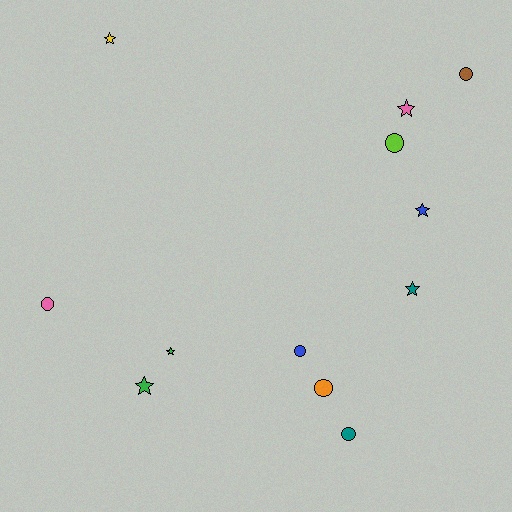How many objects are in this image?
There are 12 objects.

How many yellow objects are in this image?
There is 1 yellow object.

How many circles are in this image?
There are 6 circles.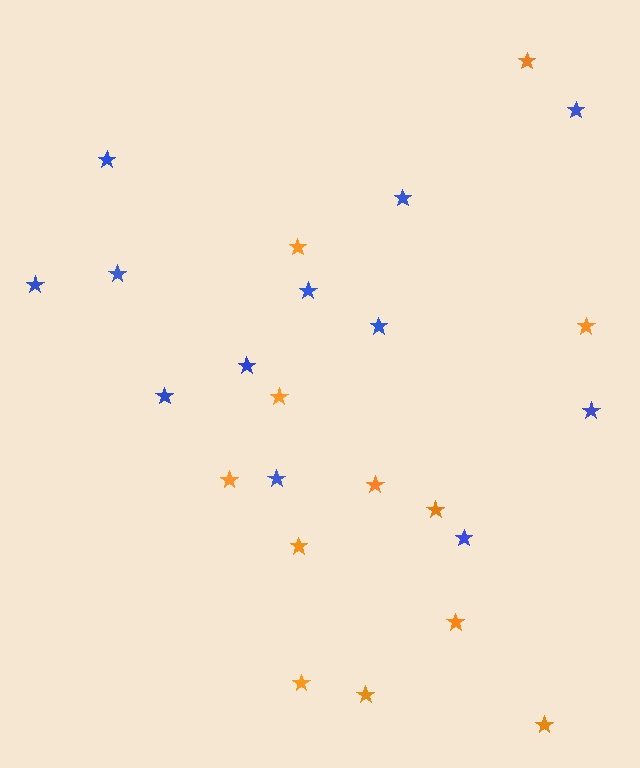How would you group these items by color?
There are 2 groups: one group of orange stars (12) and one group of blue stars (12).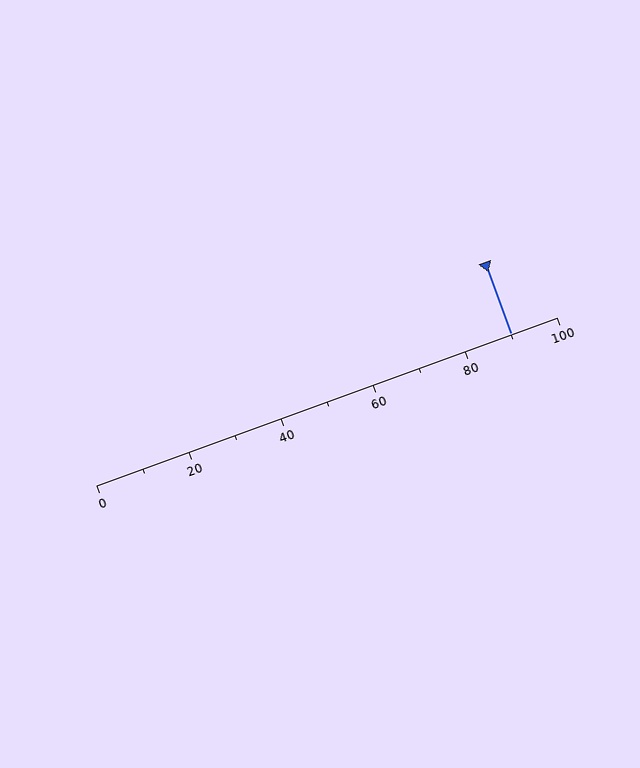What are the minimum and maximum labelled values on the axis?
The axis runs from 0 to 100.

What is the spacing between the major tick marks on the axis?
The major ticks are spaced 20 apart.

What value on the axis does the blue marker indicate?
The marker indicates approximately 90.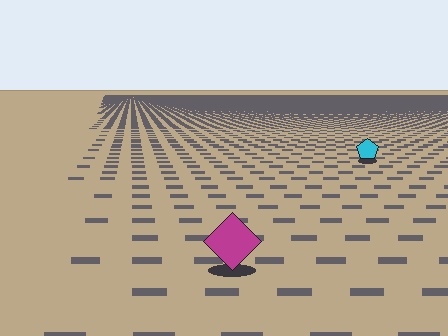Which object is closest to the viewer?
The magenta diamond is closest. The texture marks near it are larger and more spread out.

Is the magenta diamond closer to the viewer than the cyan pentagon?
Yes. The magenta diamond is closer — you can tell from the texture gradient: the ground texture is coarser near it.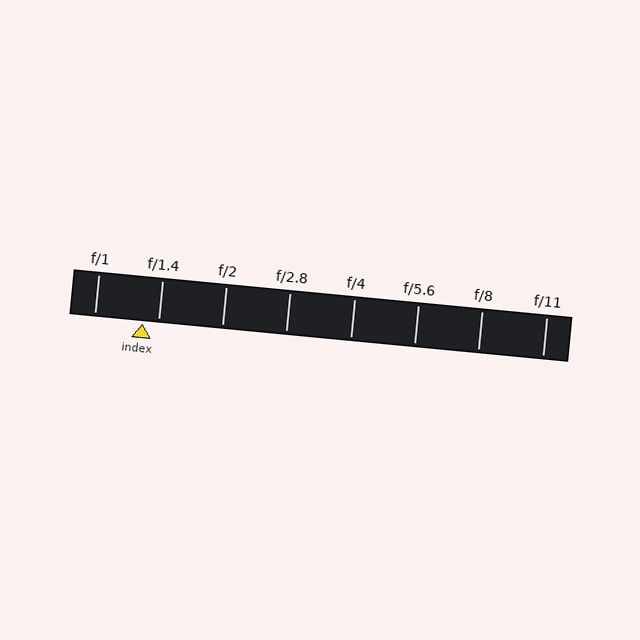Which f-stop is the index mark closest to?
The index mark is closest to f/1.4.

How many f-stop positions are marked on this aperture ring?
There are 8 f-stop positions marked.